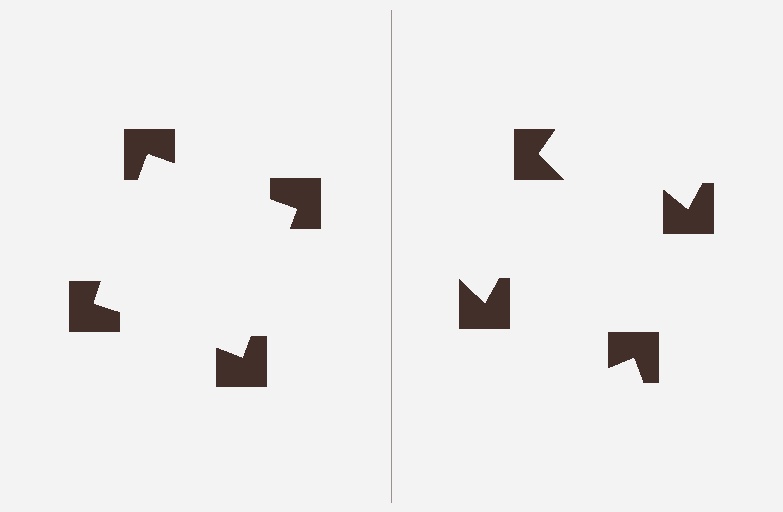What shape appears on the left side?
An illusory square.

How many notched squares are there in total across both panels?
8 — 4 on each side.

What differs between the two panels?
The notched squares are positioned identically on both sides; only the wedge orientations differ. On the left they align to a square; on the right they are misaligned.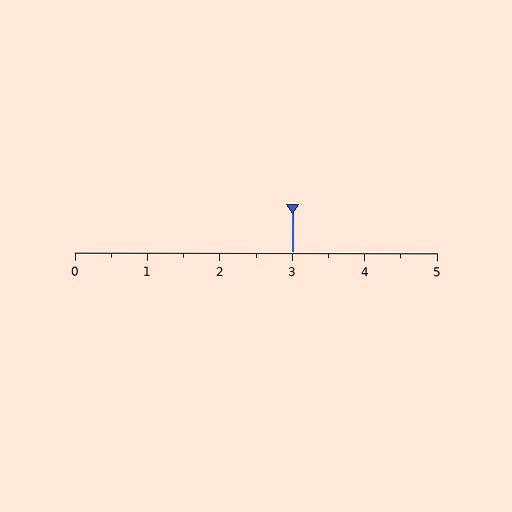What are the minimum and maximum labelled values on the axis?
The axis runs from 0 to 5.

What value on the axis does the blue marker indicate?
The marker indicates approximately 3.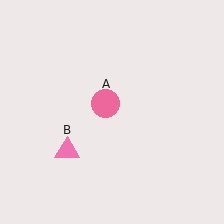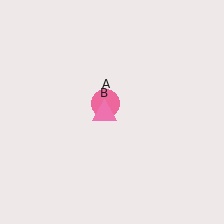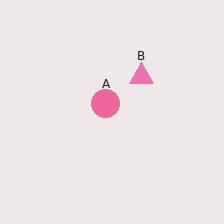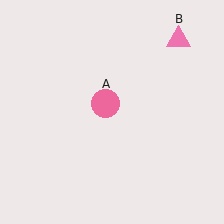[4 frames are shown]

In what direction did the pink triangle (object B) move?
The pink triangle (object B) moved up and to the right.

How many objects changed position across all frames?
1 object changed position: pink triangle (object B).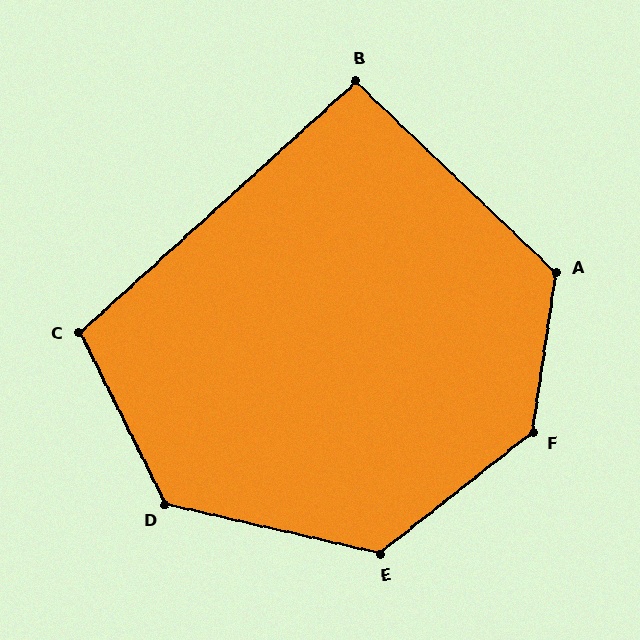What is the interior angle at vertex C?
Approximately 106 degrees (obtuse).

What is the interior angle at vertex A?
Approximately 125 degrees (obtuse).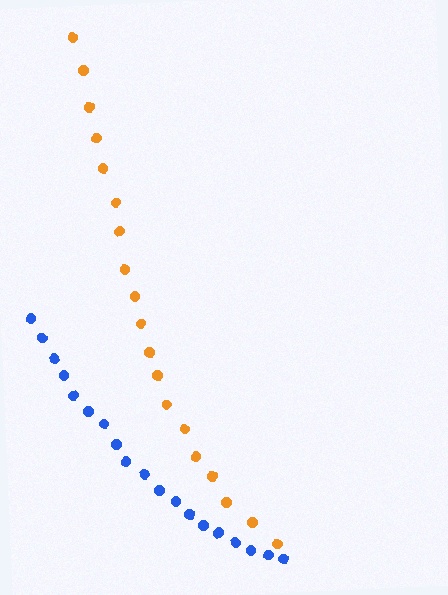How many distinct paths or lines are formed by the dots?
There are 2 distinct paths.